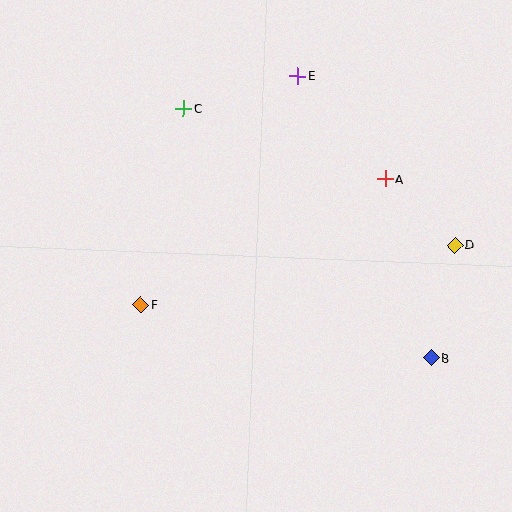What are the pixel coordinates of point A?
Point A is at (385, 179).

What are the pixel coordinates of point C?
Point C is at (184, 108).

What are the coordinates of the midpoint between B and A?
The midpoint between B and A is at (408, 268).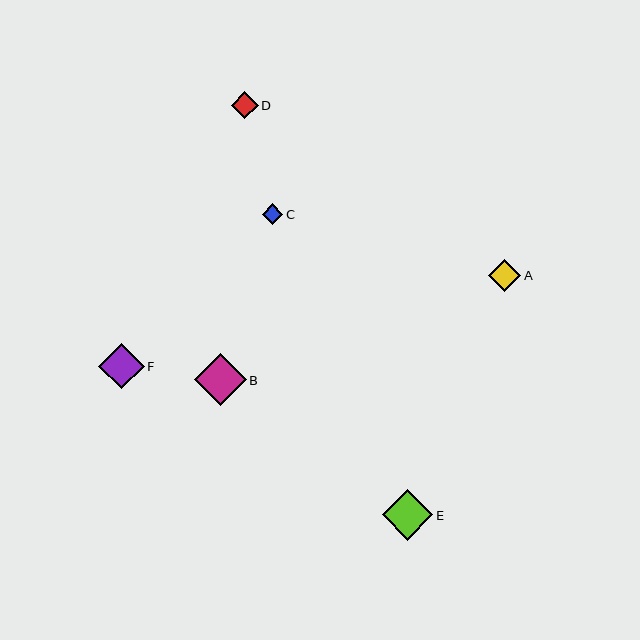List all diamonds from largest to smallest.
From largest to smallest: B, E, F, A, D, C.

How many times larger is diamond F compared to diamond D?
Diamond F is approximately 1.7 times the size of diamond D.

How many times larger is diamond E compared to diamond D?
Diamond E is approximately 1.9 times the size of diamond D.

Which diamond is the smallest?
Diamond C is the smallest with a size of approximately 21 pixels.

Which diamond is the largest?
Diamond B is the largest with a size of approximately 52 pixels.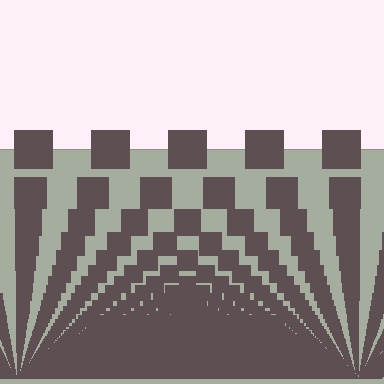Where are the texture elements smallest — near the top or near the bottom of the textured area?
Near the bottom.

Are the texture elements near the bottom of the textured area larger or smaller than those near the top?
Smaller. The gradient is inverted — elements near the bottom are smaller and denser.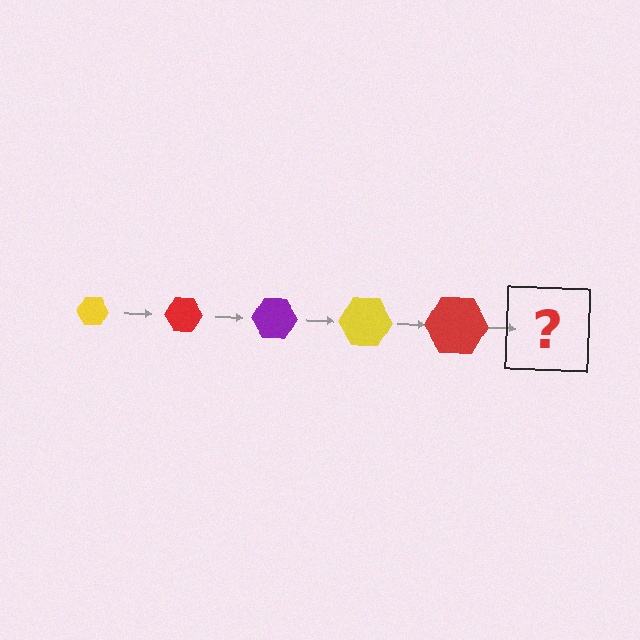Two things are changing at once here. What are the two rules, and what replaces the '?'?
The two rules are that the hexagon grows larger each step and the color cycles through yellow, red, and purple. The '?' should be a purple hexagon, larger than the previous one.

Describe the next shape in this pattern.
It should be a purple hexagon, larger than the previous one.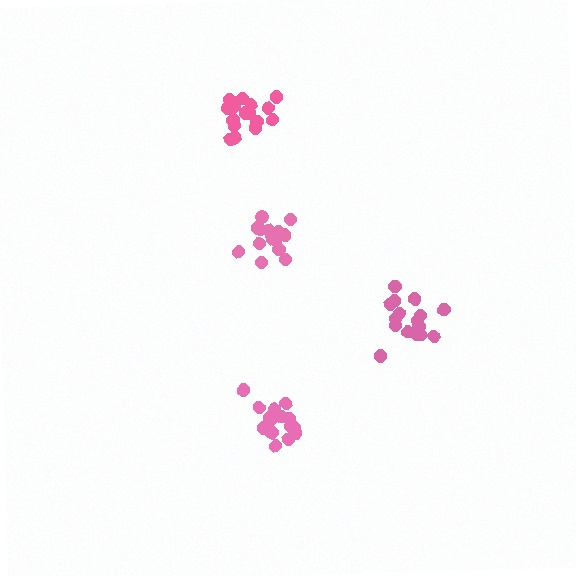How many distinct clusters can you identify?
There are 4 distinct clusters.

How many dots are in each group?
Group 1: 16 dots, Group 2: 14 dots, Group 3: 17 dots, Group 4: 16 dots (63 total).